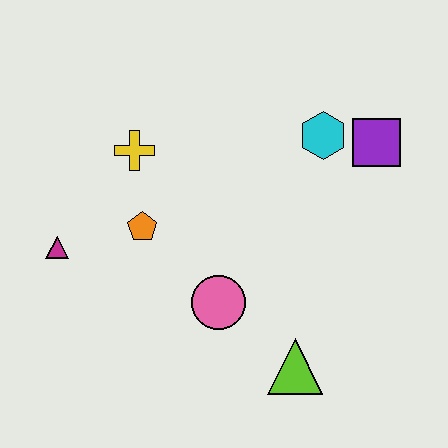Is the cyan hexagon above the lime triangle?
Yes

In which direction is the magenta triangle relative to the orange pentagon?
The magenta triangle is to the left of the orange pentagon.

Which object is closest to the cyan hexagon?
The purple square is closest to the cyan hexagon.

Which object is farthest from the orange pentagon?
The purple square is farthest from the orange pentagon.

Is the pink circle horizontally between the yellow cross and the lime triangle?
Yes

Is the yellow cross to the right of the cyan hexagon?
No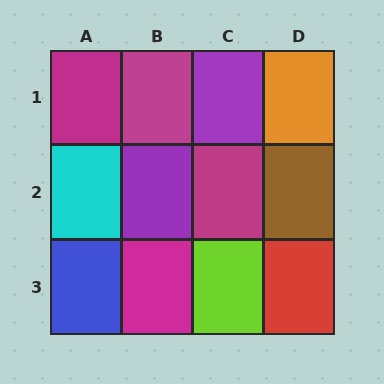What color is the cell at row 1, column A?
Magenta.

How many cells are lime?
1 cell is lime.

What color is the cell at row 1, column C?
Purple.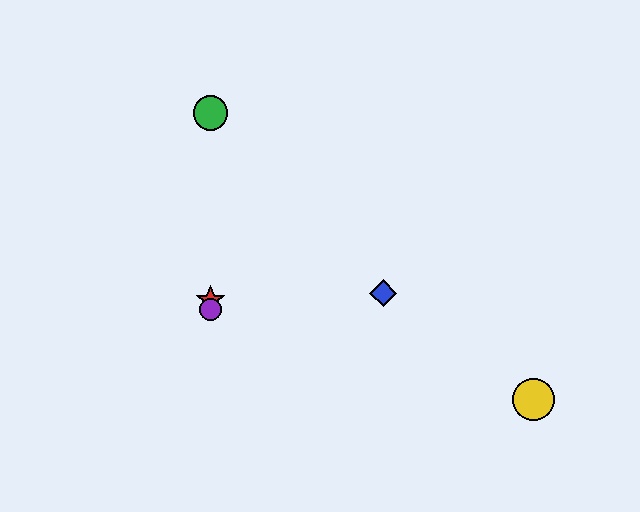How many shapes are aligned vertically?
3 shapes (the red star, the green circle, the purple circle) are aligned vertically.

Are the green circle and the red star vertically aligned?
Yes, both are at x≈211.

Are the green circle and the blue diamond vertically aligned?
No, the green circle is at x≈211 and the blue diamond is at x≈383.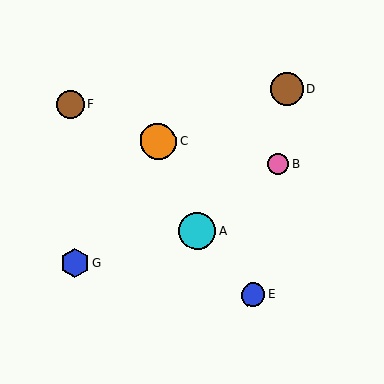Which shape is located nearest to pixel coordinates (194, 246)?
The cyan circle (labeled A) at (197, 231) is nearest to that location.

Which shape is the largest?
The cyan circle (labeled A) is the largest.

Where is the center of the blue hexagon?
The center of the blue hexagon is at (75, 263).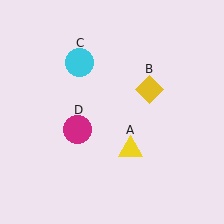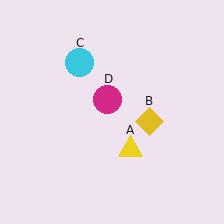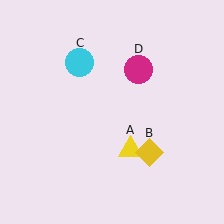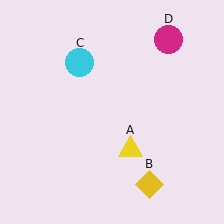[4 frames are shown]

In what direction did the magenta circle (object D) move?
The magenta circle (object D) moved up and to the right.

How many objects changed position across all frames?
2 objects changed position: yellow diamond (object B), magenta circle (object D).